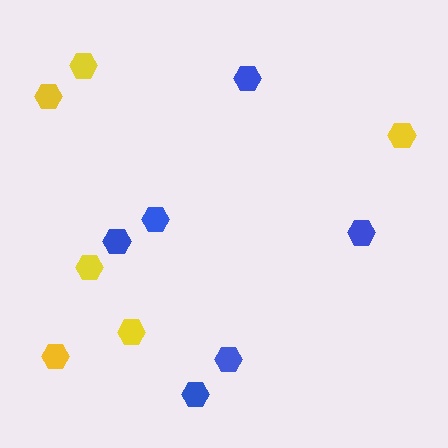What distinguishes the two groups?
There are 2 groups: one group of yellow hexagons (6) and one group of blue hexagons (6).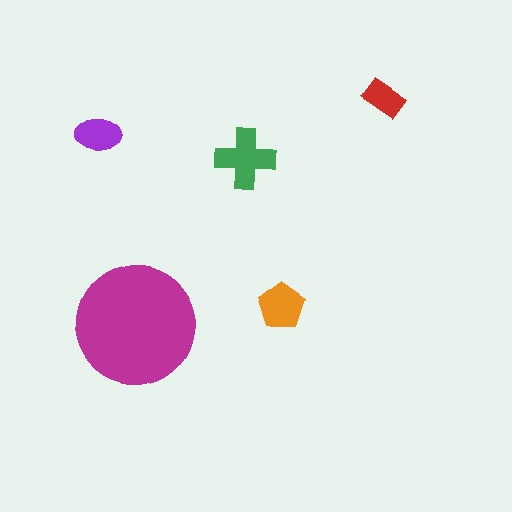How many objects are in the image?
There are 5 objects in the image.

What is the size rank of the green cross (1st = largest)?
2nd.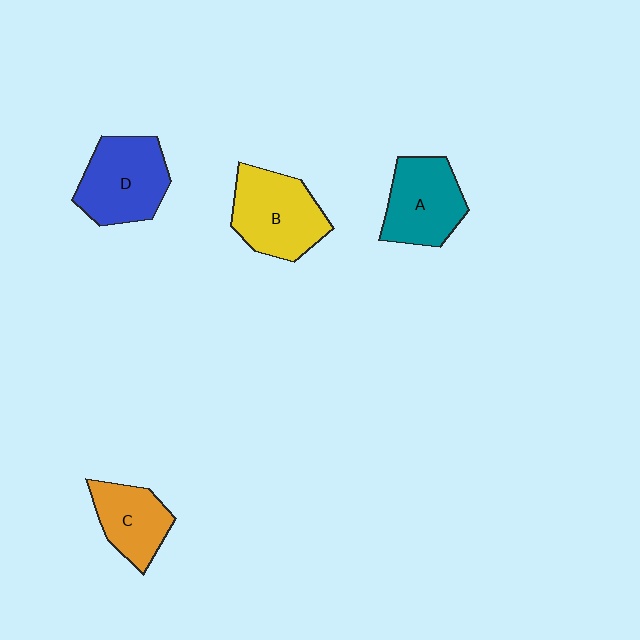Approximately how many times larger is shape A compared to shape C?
Approximately 1.2 times.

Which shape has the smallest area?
Shape C (orange).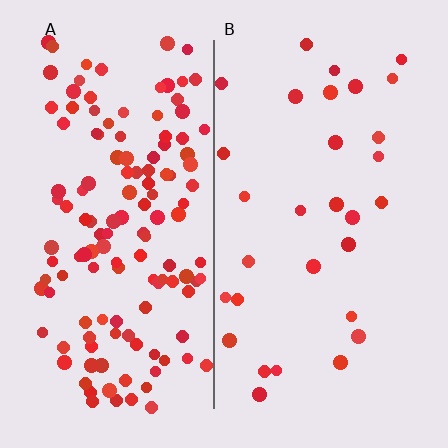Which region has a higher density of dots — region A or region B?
A (the left).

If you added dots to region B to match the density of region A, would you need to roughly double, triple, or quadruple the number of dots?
Approximately quadruple.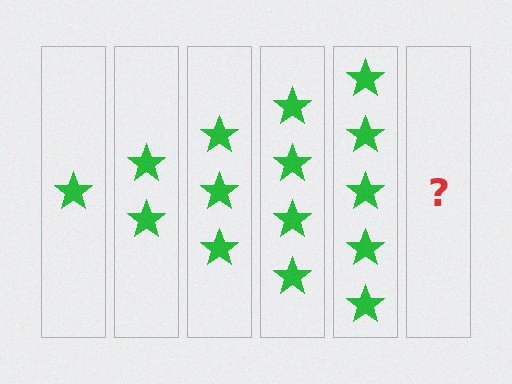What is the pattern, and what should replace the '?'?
The pattern is that each step adds one more star. The '?' should be 6 stars.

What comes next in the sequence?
The next element should be 6 stars.